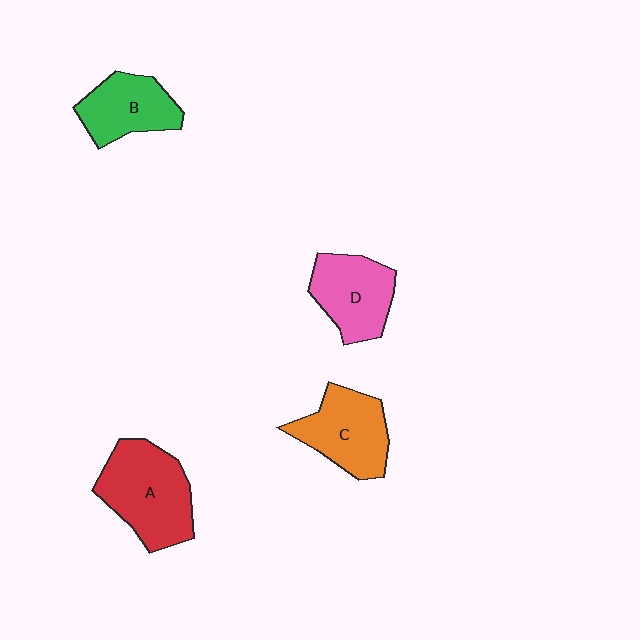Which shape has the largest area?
Shape A (red).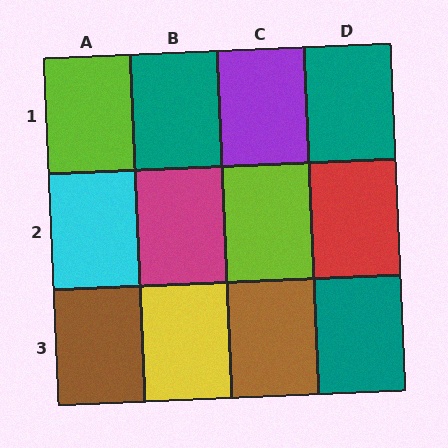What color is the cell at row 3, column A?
Brown.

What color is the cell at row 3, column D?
Teal.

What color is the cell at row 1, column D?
Teal.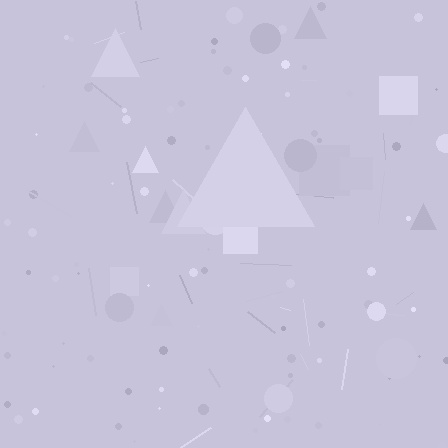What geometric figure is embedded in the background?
A triangle is embedded in the background.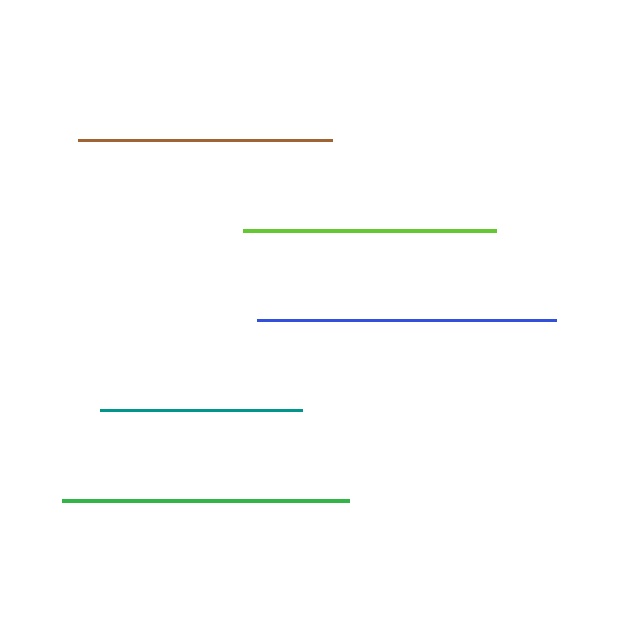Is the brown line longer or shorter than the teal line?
The brown line is longer than the teal line.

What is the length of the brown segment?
The brown segment is approximately 254 pixels long.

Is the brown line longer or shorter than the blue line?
The blue line is longer than the brown line.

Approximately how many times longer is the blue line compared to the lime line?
The blue line is approximately 1.2 times the length of the lime line.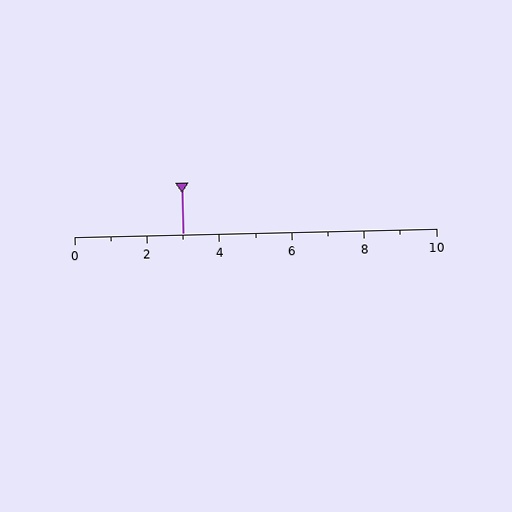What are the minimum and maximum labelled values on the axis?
The axis runs from 0 to 10.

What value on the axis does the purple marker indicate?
The marker indicates approximately 3.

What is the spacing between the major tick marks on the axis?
The major ticks are spaced 2 apart.